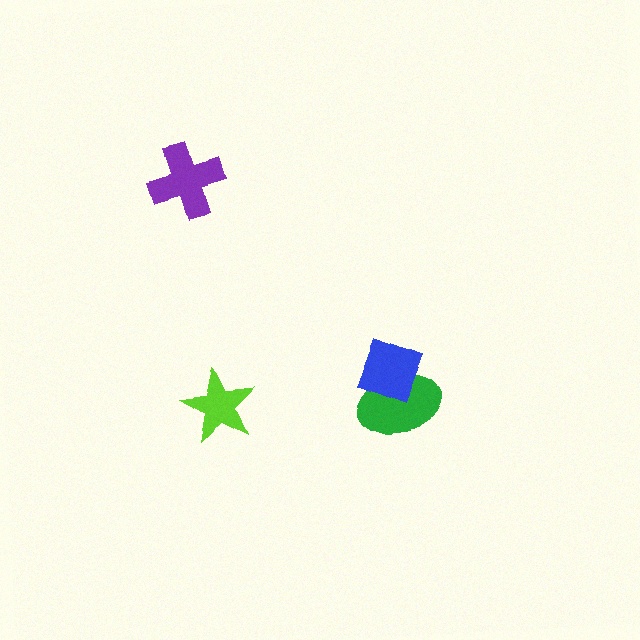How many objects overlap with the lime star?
0 objects overlap with the lime star.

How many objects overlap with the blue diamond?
1 object overlaps with the blue diamond.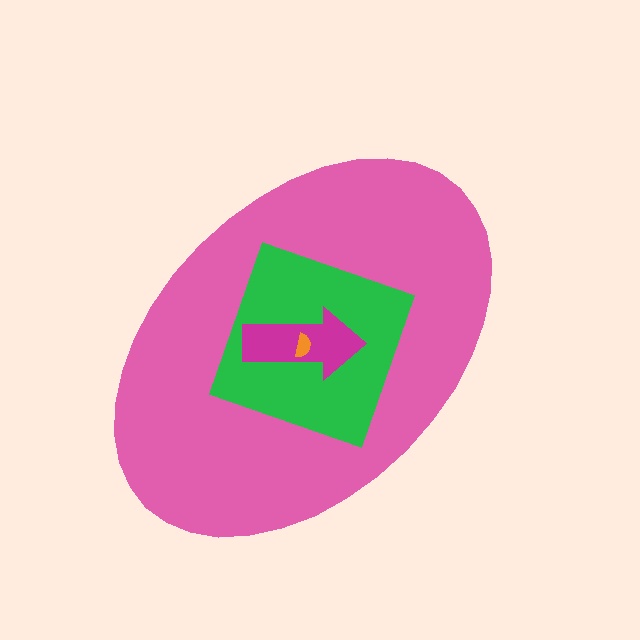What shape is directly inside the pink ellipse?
The green diamond.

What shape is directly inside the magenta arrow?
The orange semicircle.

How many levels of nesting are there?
4.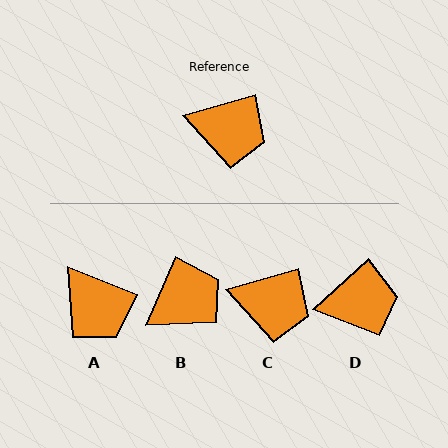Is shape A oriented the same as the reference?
No, it is off by about 37 degrees.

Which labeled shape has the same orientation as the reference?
C.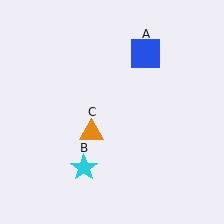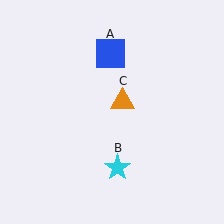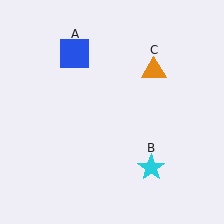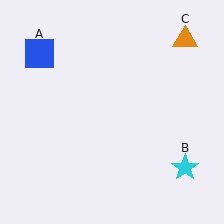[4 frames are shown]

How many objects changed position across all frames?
3 objects changed position: blue square (object A), cyan star (object B), orange triangle (object C).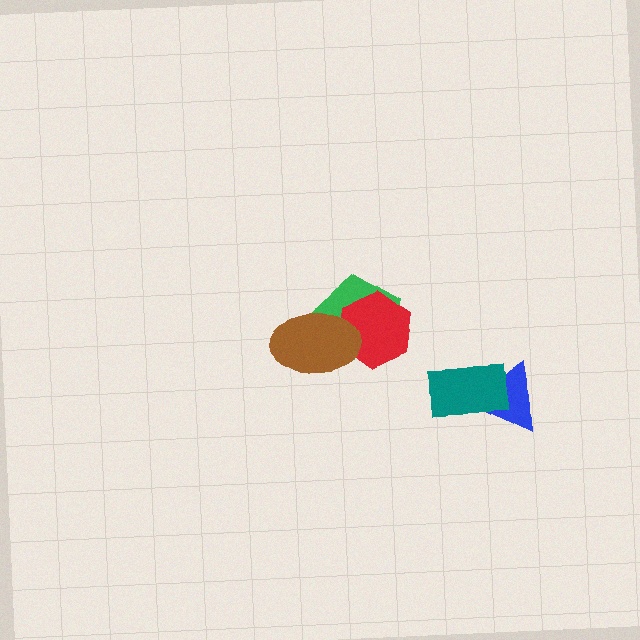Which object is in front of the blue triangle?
The teal rectangle is in front of the blue triangle.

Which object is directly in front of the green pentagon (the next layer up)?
The red hexagon is directly in front of the green pentagon.